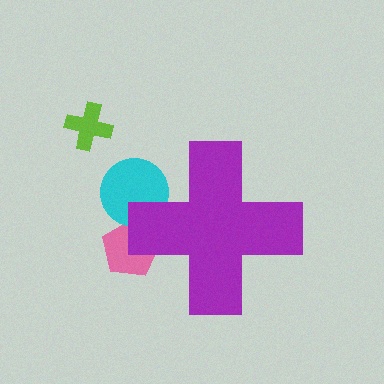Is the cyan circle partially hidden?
Yes, the cyan circle is partially hidden behind the purple cross.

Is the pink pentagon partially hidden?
Yes, the pink pentagon is partially hidden behind the purple cross.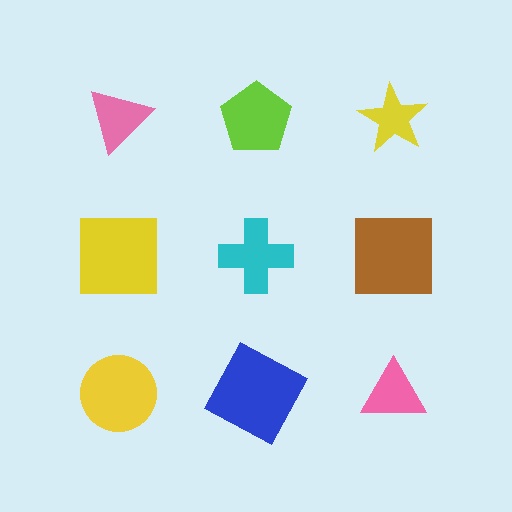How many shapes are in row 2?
3 shapes.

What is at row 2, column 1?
A yellow square.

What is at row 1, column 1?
A pink triangle.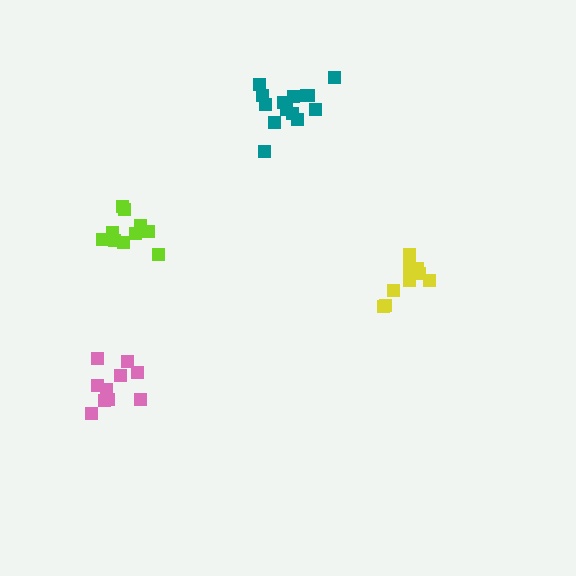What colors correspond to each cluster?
The clusters are colored: pink, lime, teal, yellow.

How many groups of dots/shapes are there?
There are 4 groups.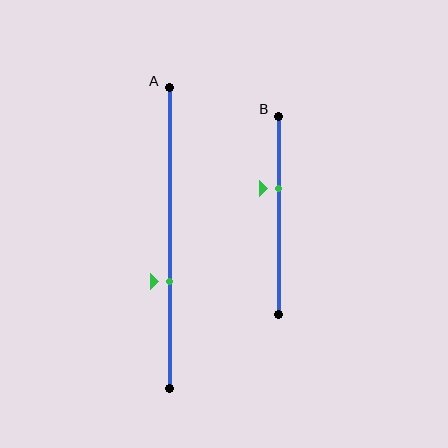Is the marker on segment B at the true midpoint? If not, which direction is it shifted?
No, the marker on segment B is shifted upward by about 14% of the segment length.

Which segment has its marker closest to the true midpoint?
Segment B has its marker closest to the true midpoint.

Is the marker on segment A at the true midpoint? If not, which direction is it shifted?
No, the marker on segment A is shifted downward by about 15% of the segment length.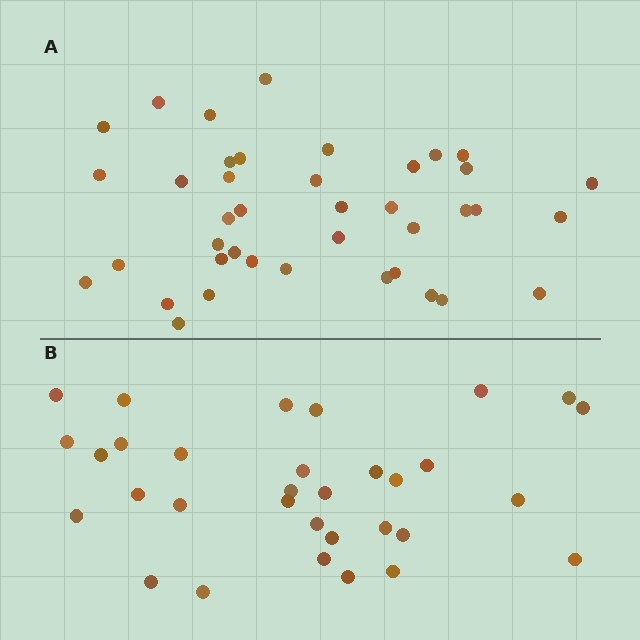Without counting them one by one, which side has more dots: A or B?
Region A (the top region) has more dots.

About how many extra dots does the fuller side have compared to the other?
Region A has roughly 8 or so more dots than region B.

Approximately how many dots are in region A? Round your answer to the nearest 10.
About 40 dots.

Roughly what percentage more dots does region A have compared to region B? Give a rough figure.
About 25% more.